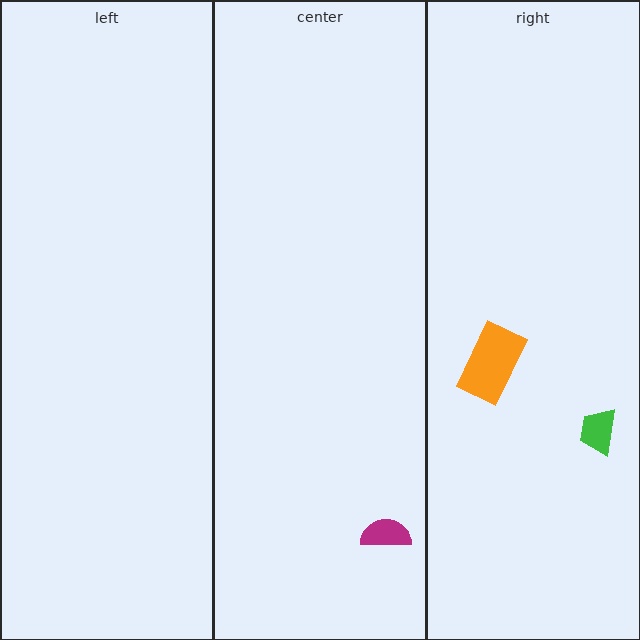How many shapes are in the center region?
1.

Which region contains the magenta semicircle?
The center region.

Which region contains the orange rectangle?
The right region.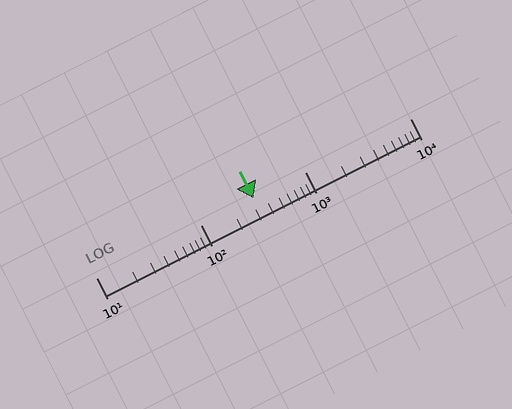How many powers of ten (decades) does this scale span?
The scale spans 3 decades, from 10 to 10000.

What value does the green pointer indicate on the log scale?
The pointer indicates approximately 320.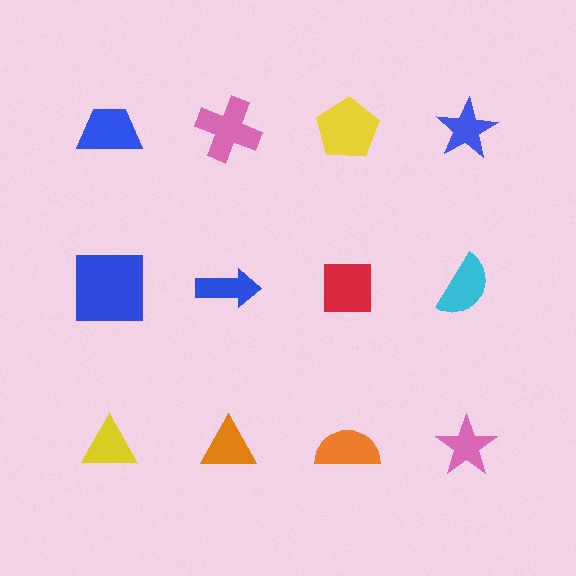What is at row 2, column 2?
A blue arrow.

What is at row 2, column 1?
A blue square.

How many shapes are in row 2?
4 shapes.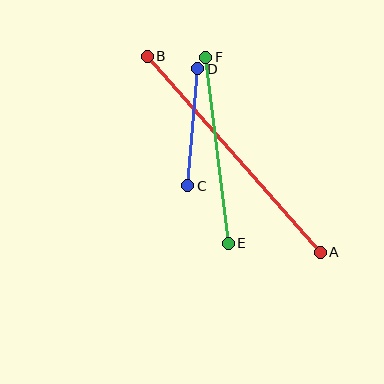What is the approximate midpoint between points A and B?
The midpoint is at approximately (234, 154) pixels.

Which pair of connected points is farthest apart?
Points A and B are farthest apart.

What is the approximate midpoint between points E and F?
The midpoint is at approximately (217, 150) pixels.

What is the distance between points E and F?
The distance is approximately 187 pixels.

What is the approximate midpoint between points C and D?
The midpoint is at approximately (193, 127) pixels.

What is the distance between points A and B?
The distance is approximately 262 pixels.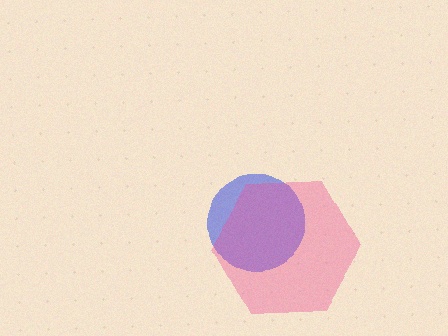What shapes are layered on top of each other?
The layered shapes are: a blue circle, a pink hexagon.